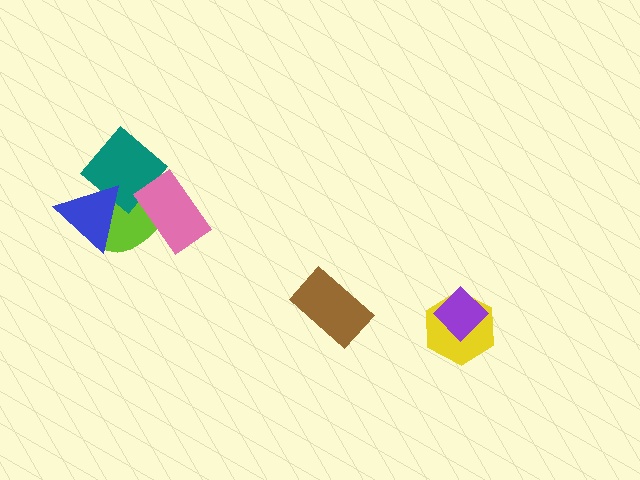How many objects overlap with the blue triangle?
2 objects overlap with the blue triangle.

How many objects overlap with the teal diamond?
3 objects overlap with the teal diamond.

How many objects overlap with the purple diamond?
1 object overlaps with the purple diamond.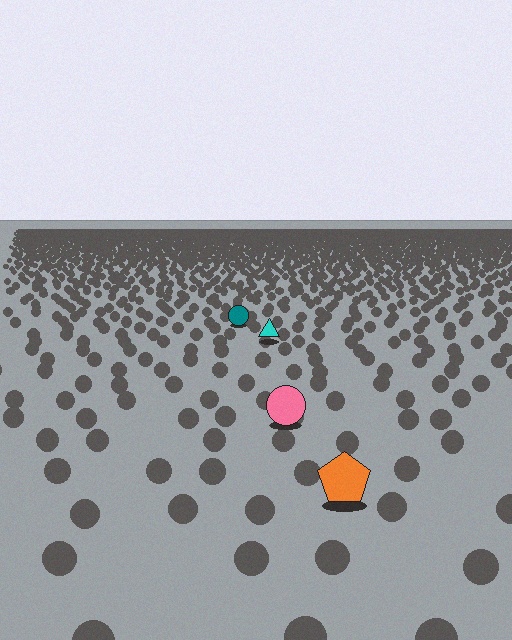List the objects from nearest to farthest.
From nearest to farthest: the orange pentagon, the pink circle, the cyan triangle, the teal circle.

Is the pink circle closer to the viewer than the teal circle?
Yes. The pink circle is closer — you can tell from the texture gradient: the ground texture is coarser near it.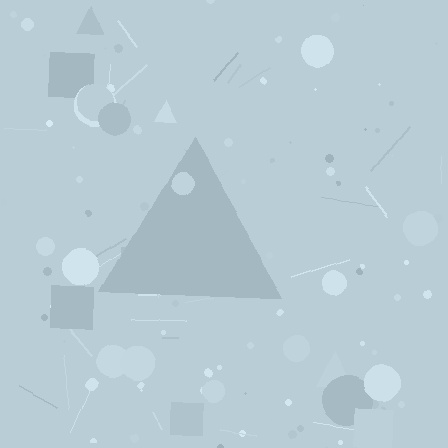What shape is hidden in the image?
A triangle is hidden in the image.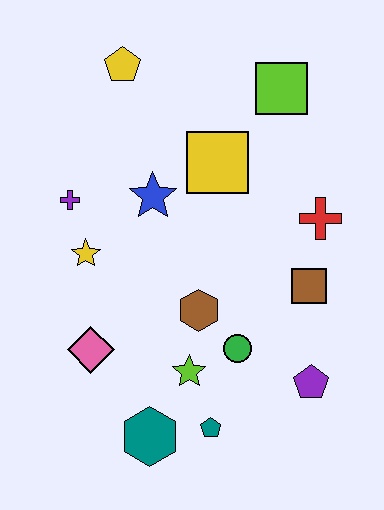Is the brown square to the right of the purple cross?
Yes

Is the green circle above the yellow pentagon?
No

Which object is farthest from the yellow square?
The teal hexagon is farthest from the yellow square.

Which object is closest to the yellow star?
The purple cross is closest to the yellow star.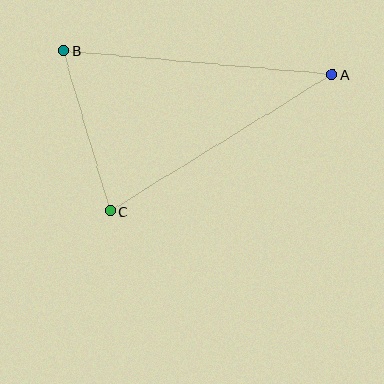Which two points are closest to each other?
Points B and C are closest to each other.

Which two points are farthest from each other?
Points A and B are farthest from each other.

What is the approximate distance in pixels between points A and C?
The distance between A and C is approximately 261 pixels.